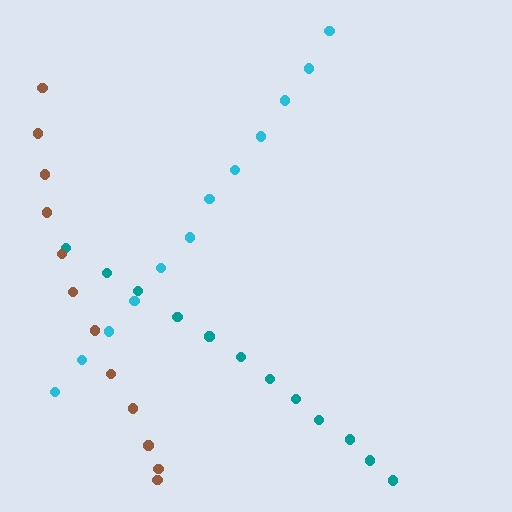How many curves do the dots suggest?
There are 3 distinct paths.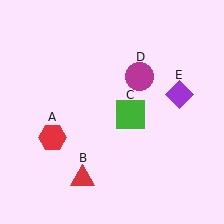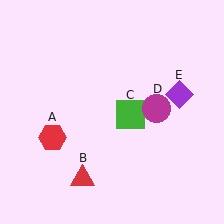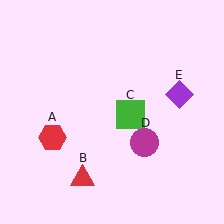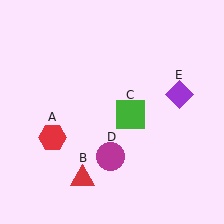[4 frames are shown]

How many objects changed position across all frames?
1 object changed position: magenta circle (object D).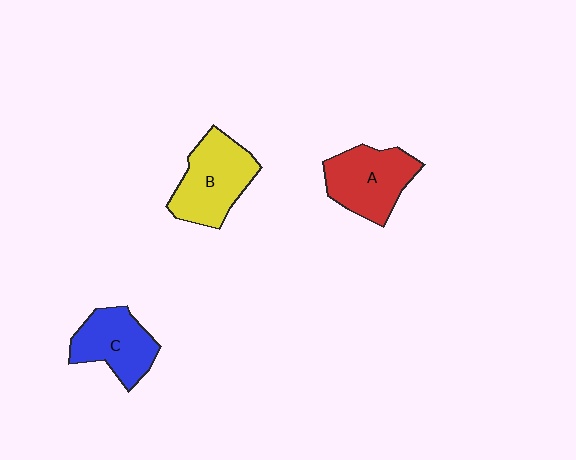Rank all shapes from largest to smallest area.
From largest to smallest: B (yellow), A (red), C (blue).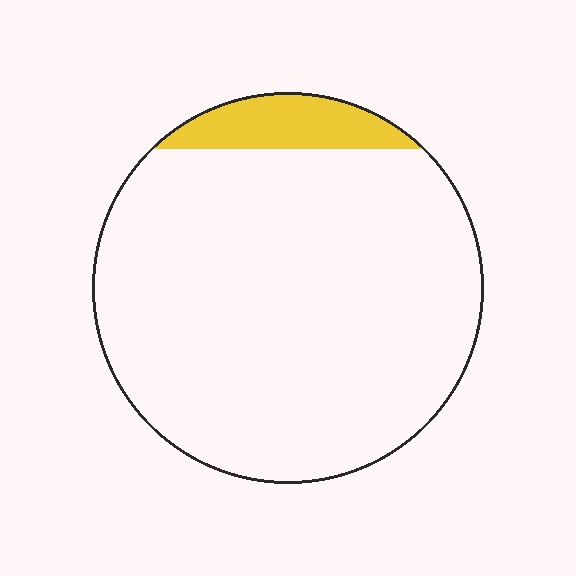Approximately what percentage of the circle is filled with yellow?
Approximately 10%.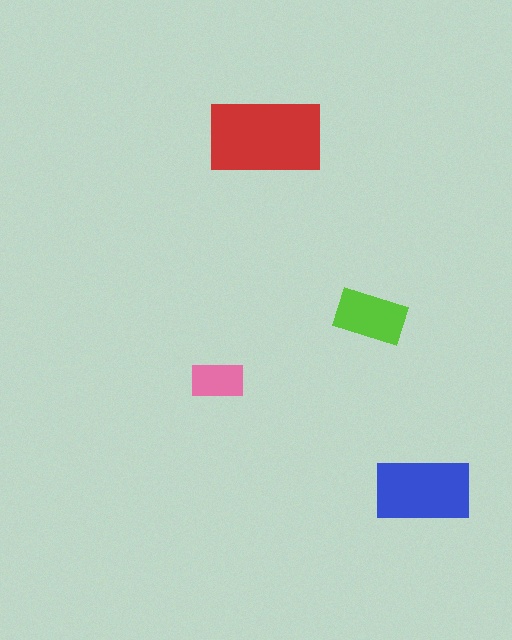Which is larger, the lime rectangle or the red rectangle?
The red one.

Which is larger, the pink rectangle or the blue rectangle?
The blue one.